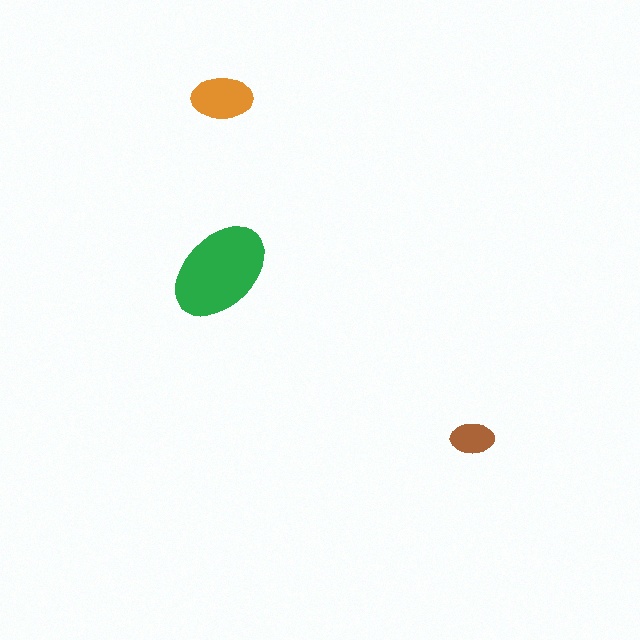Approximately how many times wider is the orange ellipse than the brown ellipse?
About 1.5 times wider.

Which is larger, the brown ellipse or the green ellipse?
The green one.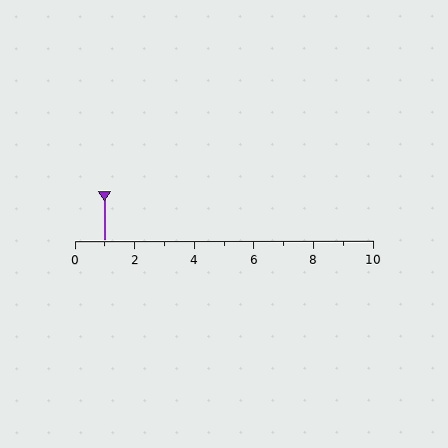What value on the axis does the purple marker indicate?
The marker indicates approximately 1.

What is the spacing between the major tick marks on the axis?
The major ticks are spaced 2 apart.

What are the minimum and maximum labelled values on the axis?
The axis runs from 0 to 10.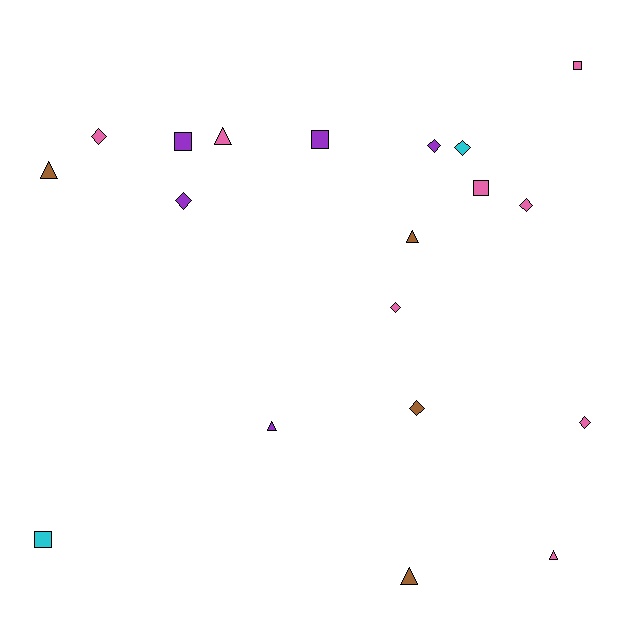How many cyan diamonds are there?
There is 1 cyan diamond.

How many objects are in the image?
There are 19 objects.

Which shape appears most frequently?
Diamond, with 8 objects.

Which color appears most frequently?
Pink, with 8 objects.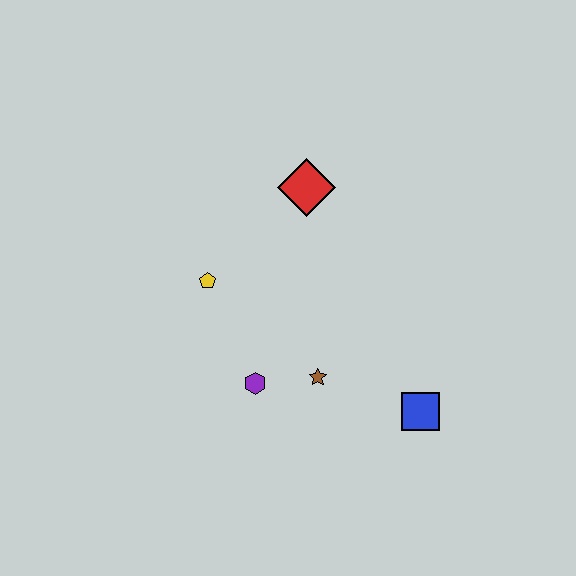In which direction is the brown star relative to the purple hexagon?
The brown star is to the right of the purple hexagon.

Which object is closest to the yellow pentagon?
The purple hexagon is closest to the yellow pentagon.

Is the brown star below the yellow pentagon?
Yes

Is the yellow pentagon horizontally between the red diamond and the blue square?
No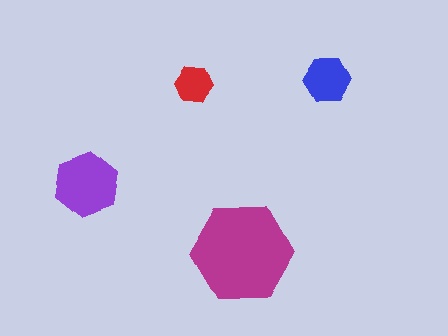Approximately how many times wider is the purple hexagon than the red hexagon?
About 1.5 times wider.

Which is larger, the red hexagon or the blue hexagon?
The blue one.